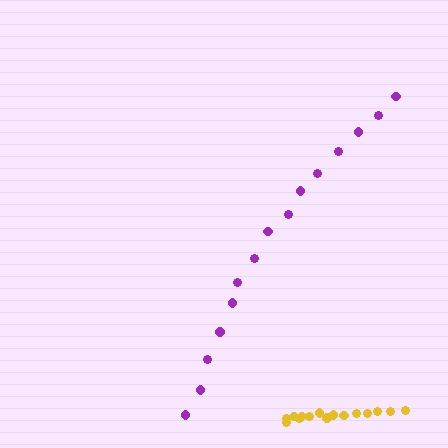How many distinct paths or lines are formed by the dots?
There are 2 distinct paths.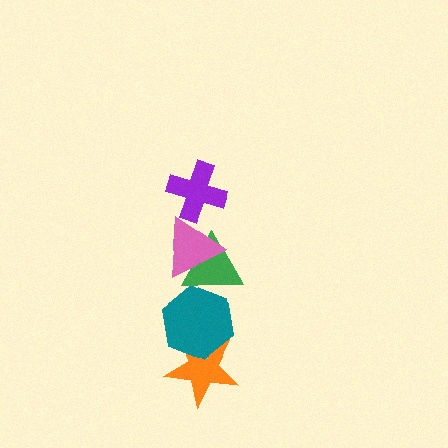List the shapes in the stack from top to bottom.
From top to bottom: the purple cross, the pink triangle, the green triangle, the teal hexagon, the orange star.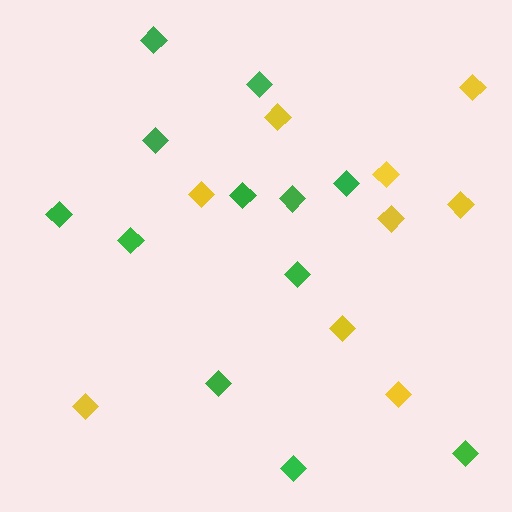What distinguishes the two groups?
There are 2 groups: one group of yellow diamonds (9) and one group of green diamonds (12).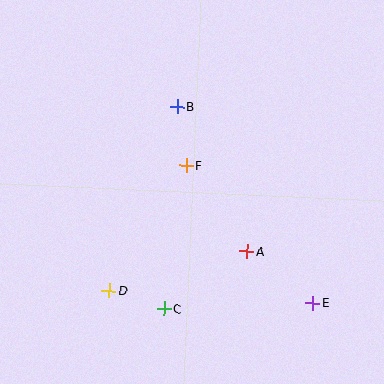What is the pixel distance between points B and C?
The distance between B and C is 202 pixels.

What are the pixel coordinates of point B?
Point B is at (177, 106).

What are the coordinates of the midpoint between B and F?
The midpoint between B and F is at (182, 136).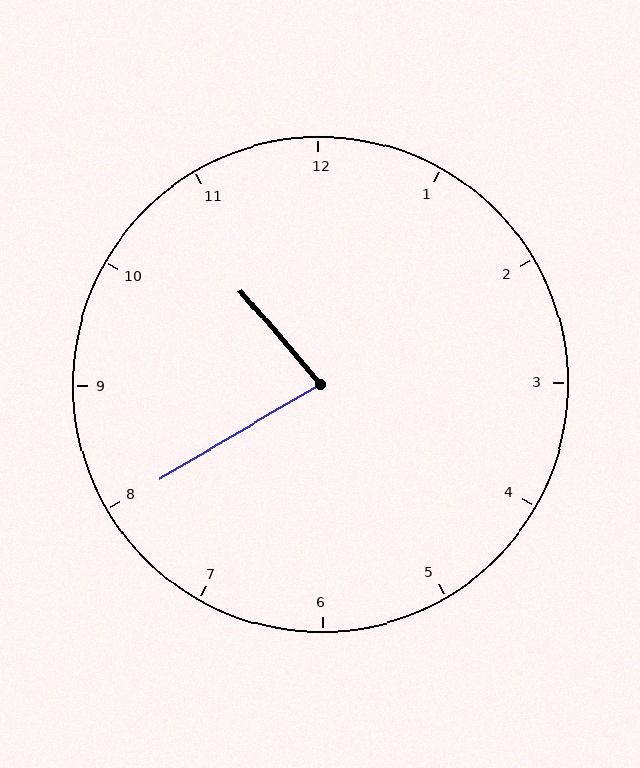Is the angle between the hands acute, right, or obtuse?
It is acute.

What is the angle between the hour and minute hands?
Approximately 80 degrees.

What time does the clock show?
10:40.